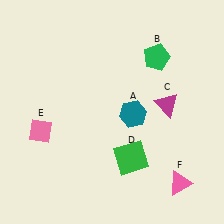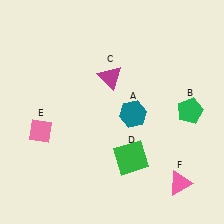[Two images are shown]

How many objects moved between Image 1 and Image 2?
2 objects moved between the two images.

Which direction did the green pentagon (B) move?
The green pentagon (B) moved down.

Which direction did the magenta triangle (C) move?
The magenta triangle (C) moved left.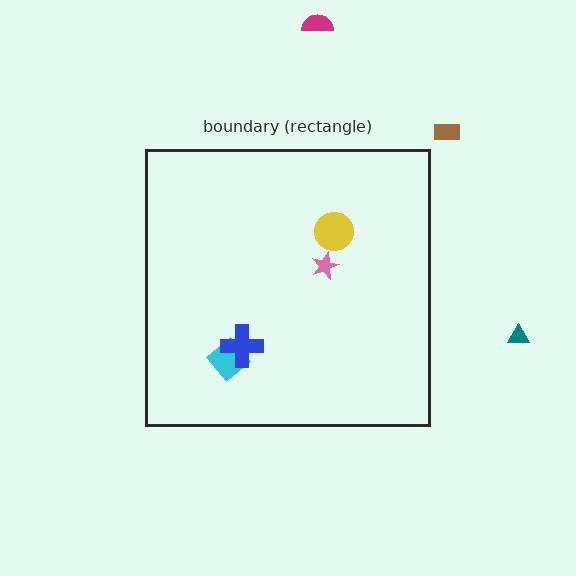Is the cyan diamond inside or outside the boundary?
Inside.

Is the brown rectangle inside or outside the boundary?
Outside.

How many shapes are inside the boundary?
4 inside, 3 outside.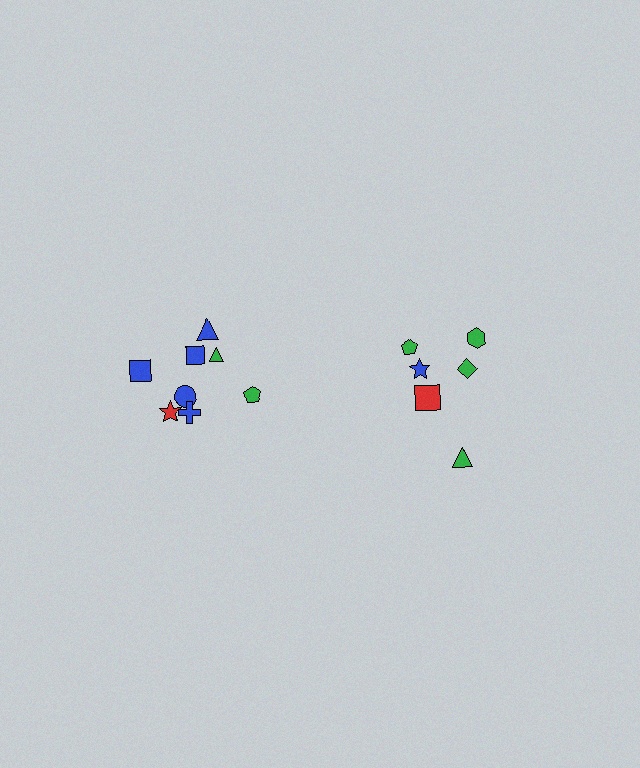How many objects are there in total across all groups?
There are 14 objects.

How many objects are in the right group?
There are 6 objects.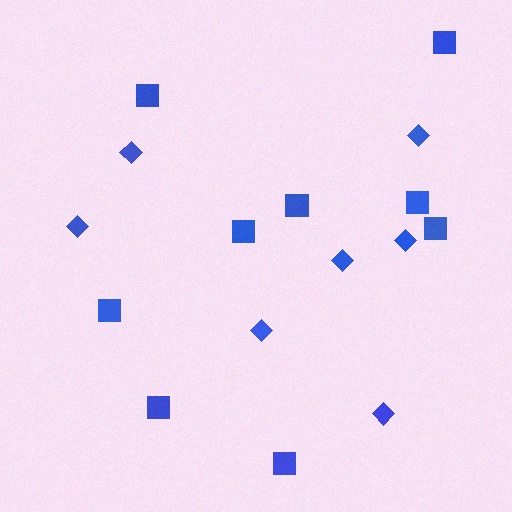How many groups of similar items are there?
There are 2 groups: one group of diamonds (7) and one group of squares (9).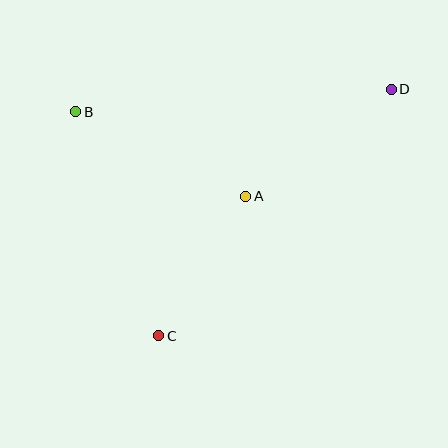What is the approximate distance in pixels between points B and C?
The distance between B and C is approximately 239 pixels.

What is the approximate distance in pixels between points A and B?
The distance between A and B is approximately 190 pixels.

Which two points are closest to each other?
Points A and C are closest to each other.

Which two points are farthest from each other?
Points C and D are farthest from each other.